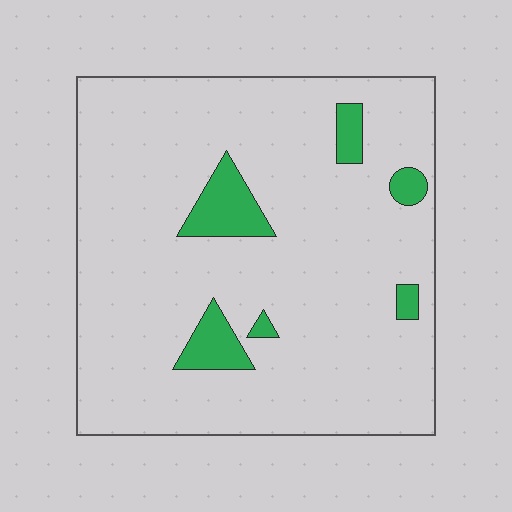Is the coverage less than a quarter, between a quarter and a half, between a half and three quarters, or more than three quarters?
Less than a quarter.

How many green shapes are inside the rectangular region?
6.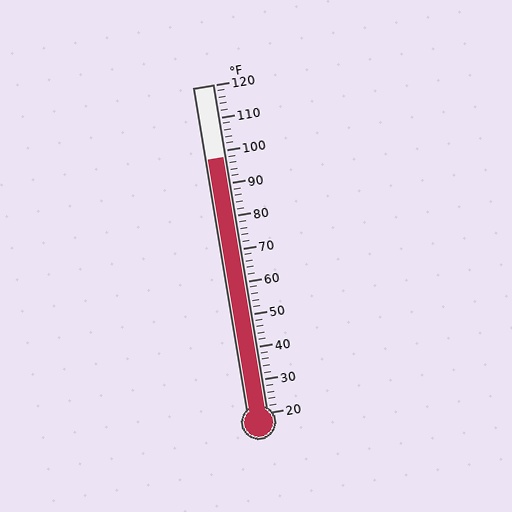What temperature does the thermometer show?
The thermometer shows approximately 98°F.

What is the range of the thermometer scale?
The thermometer scale ranges from 20°F to 120°F.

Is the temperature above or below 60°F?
The temperature is above 60°F.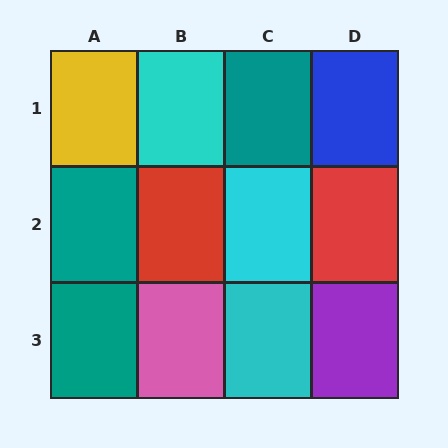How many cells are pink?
1 cell is pink.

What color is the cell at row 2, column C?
Cyan.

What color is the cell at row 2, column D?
Red.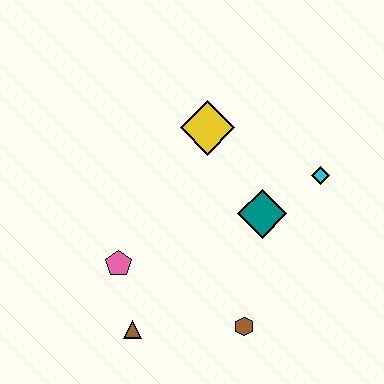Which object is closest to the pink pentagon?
The brown triangle is closest to the pink pentagon.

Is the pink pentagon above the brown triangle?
Yes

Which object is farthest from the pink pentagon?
The cyan diamond is farthest from the pink pentagon.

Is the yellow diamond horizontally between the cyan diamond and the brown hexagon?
No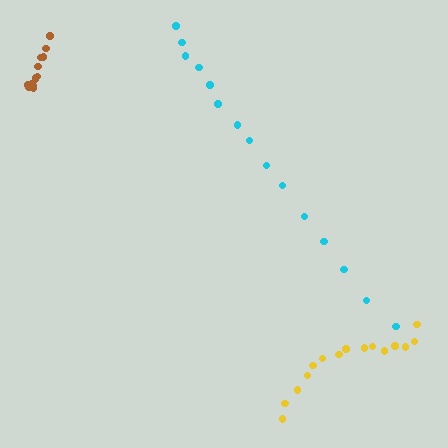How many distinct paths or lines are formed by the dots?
There are 3 distinct paths.